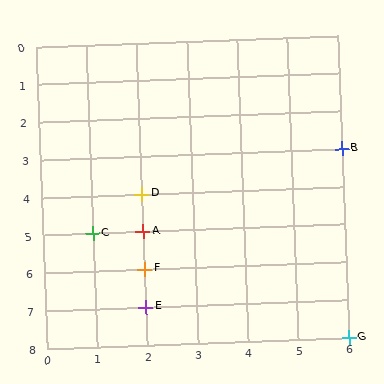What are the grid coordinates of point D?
Point D is at grid coordinates (2, 4).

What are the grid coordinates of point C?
Point C is at grid coordinates (1, 5).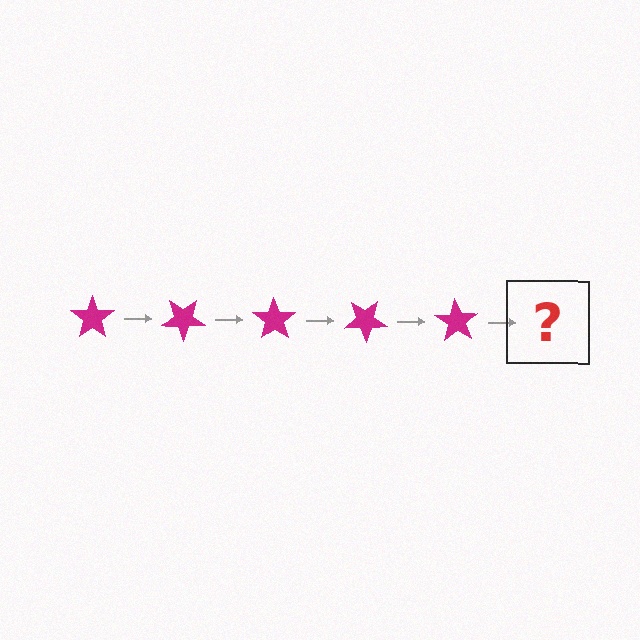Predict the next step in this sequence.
The next step is a magenta star rotated 175 degrees.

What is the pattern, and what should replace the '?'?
The pattern is that the star rotates 35 degrees each step. The '?' should be a magenta star rotated 175 degrees.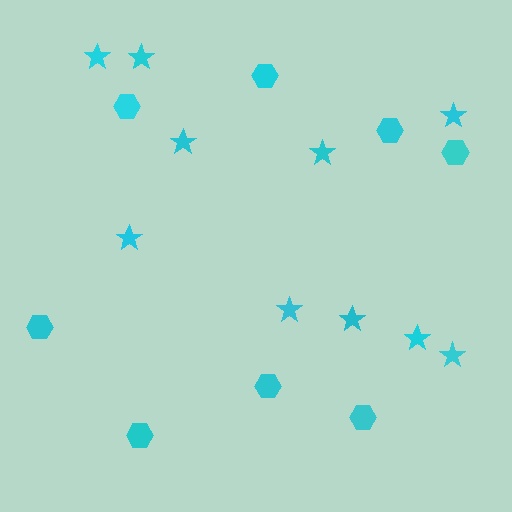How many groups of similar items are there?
There are 2 groups: one group of hexagons (8) and one group of stars (10).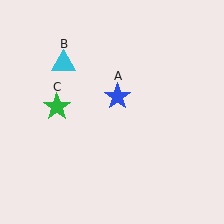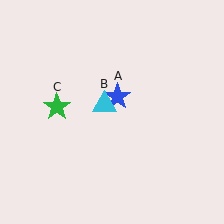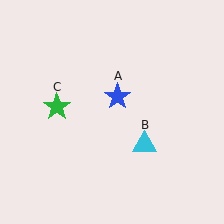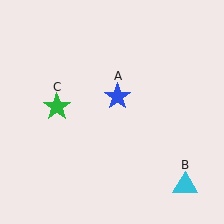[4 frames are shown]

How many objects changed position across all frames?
1 object changed position: cyan triangle (object B).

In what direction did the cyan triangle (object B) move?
The cyan triangle (object B) moved down and to the right.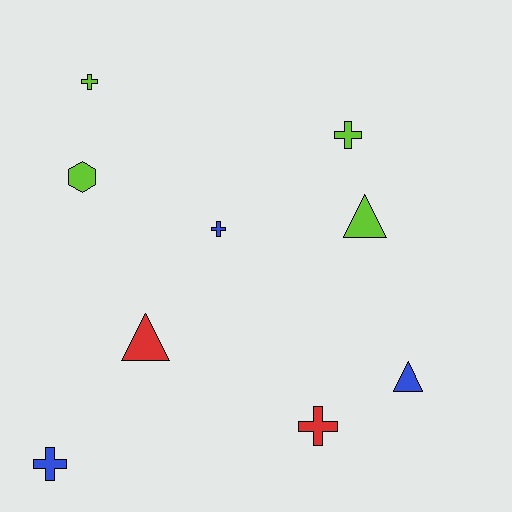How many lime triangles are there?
There is 1 lime triangle.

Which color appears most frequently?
Lime, with 4 objects.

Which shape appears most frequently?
Cross, with 5 objects.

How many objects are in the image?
There are 9 objects.